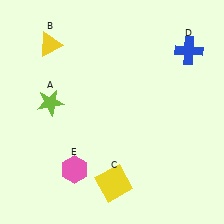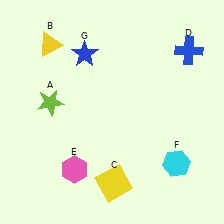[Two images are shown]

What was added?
A cyan hexagon (F), a blue star (G) were added in Image 2.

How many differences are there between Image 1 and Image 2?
There are 2 differences between the two images.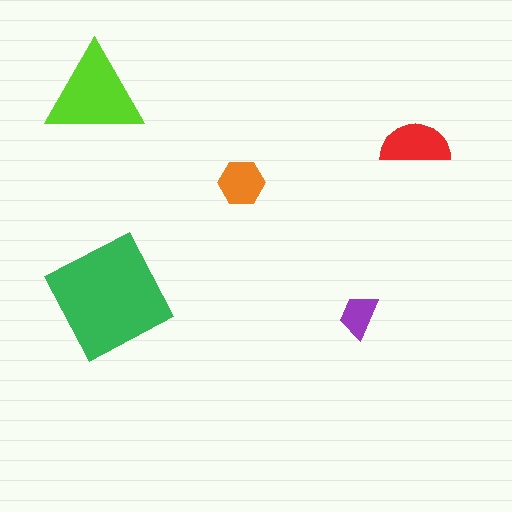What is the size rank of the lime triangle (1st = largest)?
2nd.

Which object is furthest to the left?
The lime triangle is leftmost.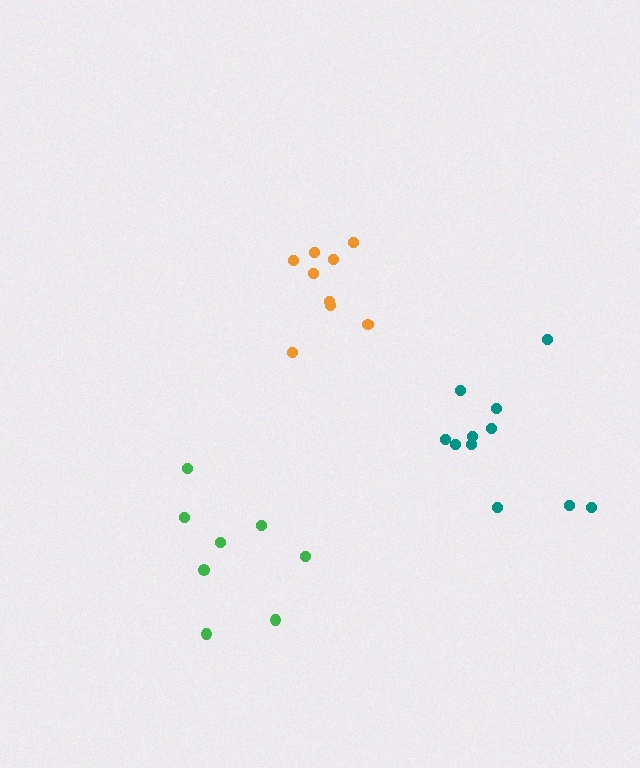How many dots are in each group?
Group 1: 9 dots, Group 2: 8 dots, Group 3: 11 dots (28 total).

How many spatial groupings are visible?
There are 3 spatial groupings.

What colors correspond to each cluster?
The clusters are colored: orange, green, teal.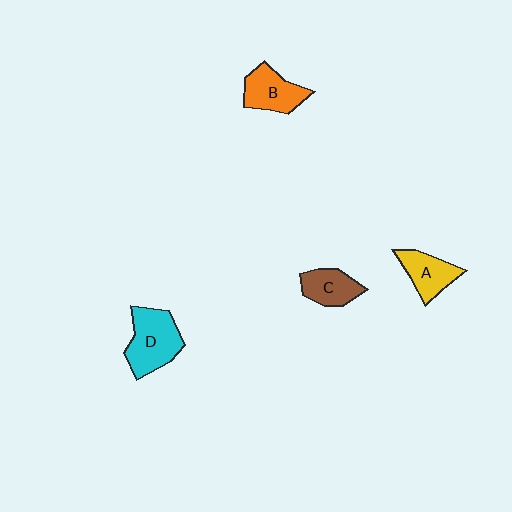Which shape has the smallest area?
Shape C (brown).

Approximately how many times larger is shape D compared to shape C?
Approximately 1.6 times.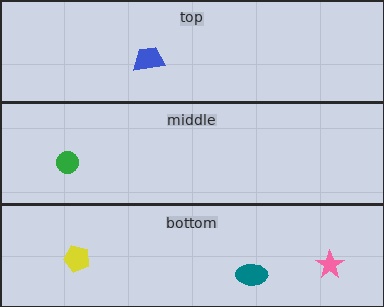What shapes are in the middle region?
The green circle.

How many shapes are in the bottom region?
3.